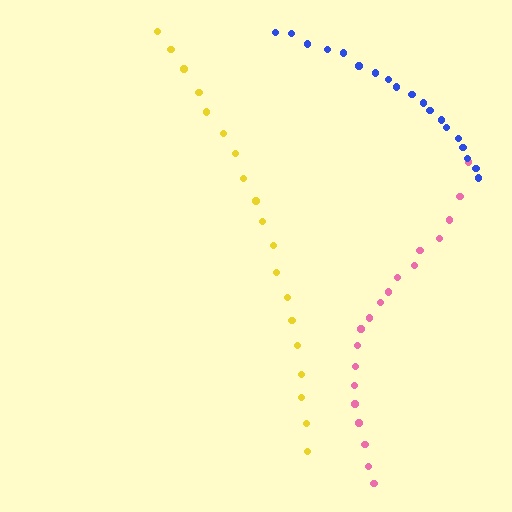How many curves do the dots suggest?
There are 3 distinct paths.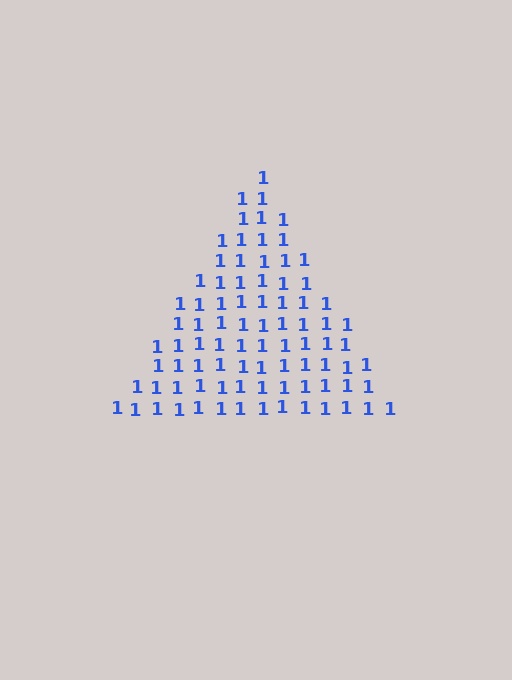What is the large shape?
The large shape is a triangle.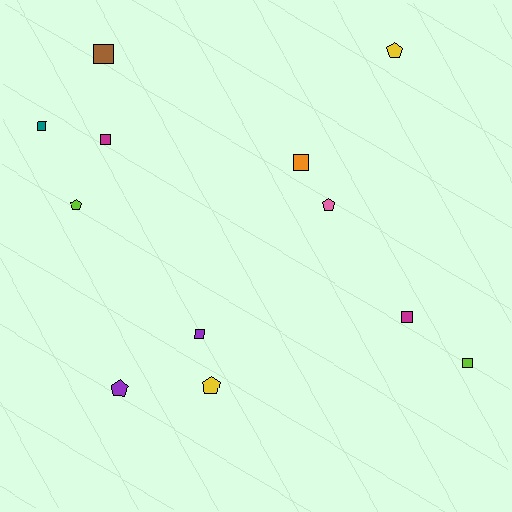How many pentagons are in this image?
There are 5 pentagons.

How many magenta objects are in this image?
There are 2 magenta objects.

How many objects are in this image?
There are 12 objects.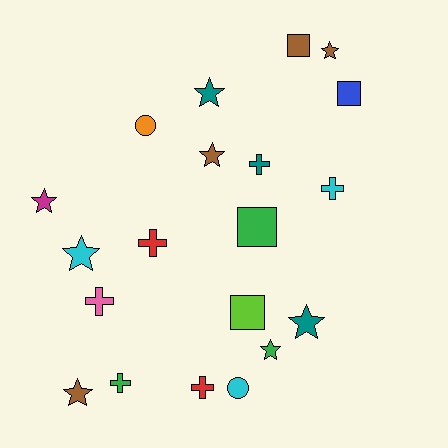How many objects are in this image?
There are 20 objects.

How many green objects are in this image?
There are 3 green objects.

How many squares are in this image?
There are 4 squares.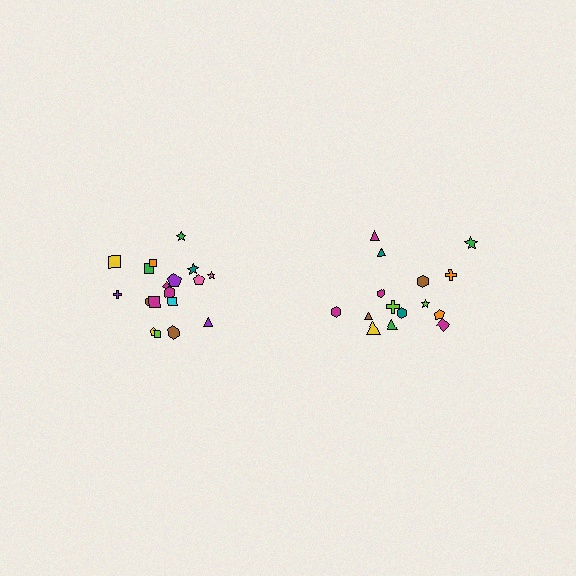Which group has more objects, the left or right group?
The left group.